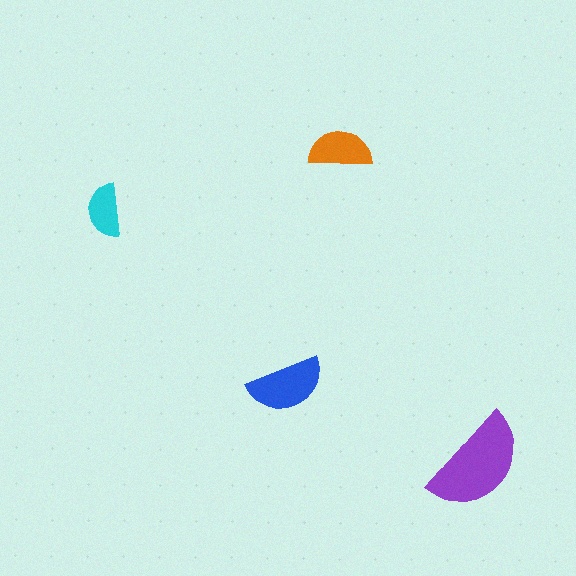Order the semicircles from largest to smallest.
the purple one, the blue one, the orange one, the cyan one.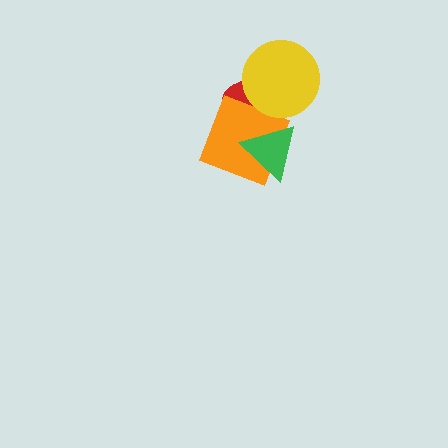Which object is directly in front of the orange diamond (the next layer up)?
The green triangle is directly in front of the orange diamond.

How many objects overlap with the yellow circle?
2 objects overlap with the yellow circle.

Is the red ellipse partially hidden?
Yes, it is partially covered by another shape.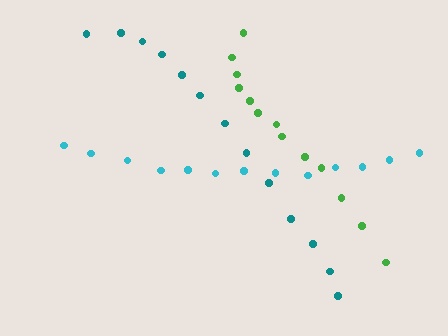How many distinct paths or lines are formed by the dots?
There are 3 distinct paths.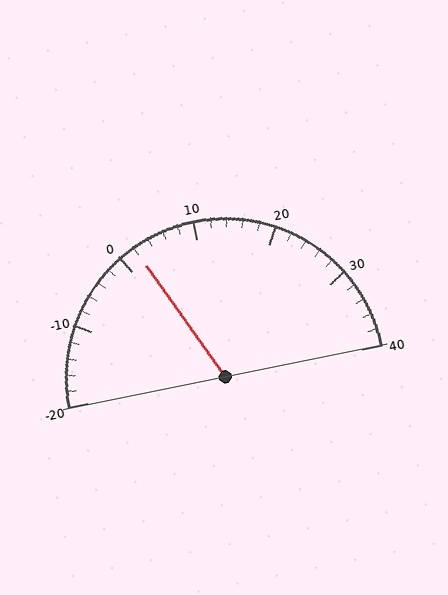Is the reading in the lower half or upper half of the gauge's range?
The reading is in the lower half of the range (-20 to 40).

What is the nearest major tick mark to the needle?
The nearest major tick mark is 0.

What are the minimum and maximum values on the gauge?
The gauge ranges from -20 to 40.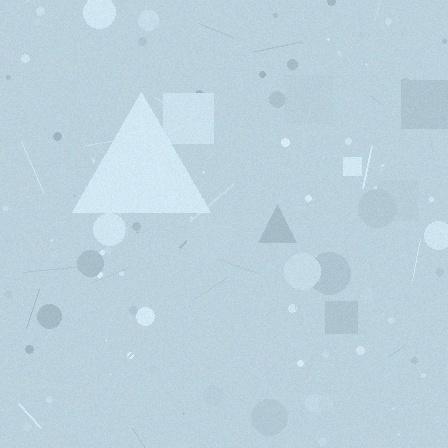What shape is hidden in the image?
A triangle is hidden in the image.